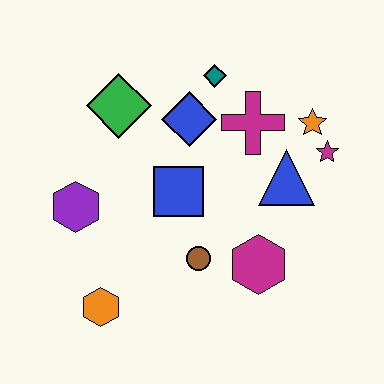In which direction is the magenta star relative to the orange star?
The magenta star is below the orange star.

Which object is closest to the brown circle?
The magenta hexagon is closest to the brown circle.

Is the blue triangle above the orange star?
No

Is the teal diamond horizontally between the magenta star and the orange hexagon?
Yes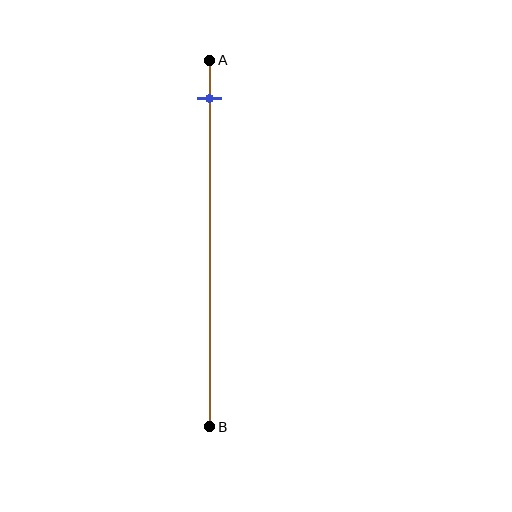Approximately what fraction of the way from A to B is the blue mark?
The blue mark is approximately 10% of the way from A to B.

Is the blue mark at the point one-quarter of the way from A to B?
No, the mark is at about 10% from A, not at the 25% one-quarter point.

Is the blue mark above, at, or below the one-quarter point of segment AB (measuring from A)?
The blue mark is above the one-quarter point of segment AB.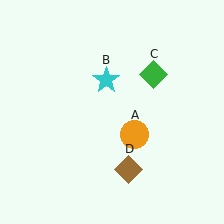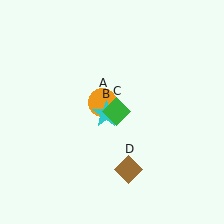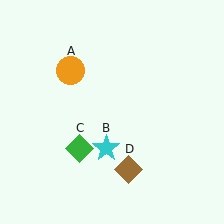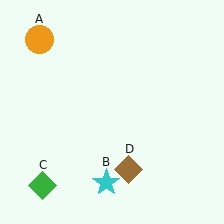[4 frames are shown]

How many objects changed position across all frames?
3 objects changed position: orange circle (object A), cyan star (object B), green diamond (object C).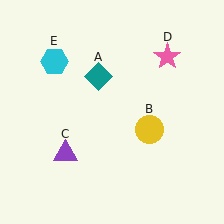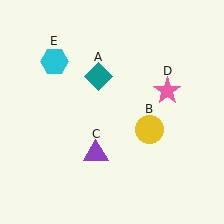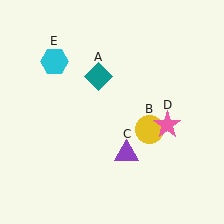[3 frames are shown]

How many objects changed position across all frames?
2 objects changed position: purple triangle (object C), pink star (object D).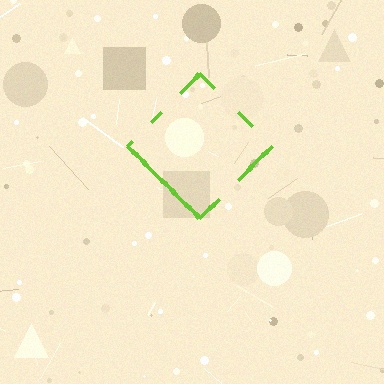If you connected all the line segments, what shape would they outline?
They would outline a diamond.